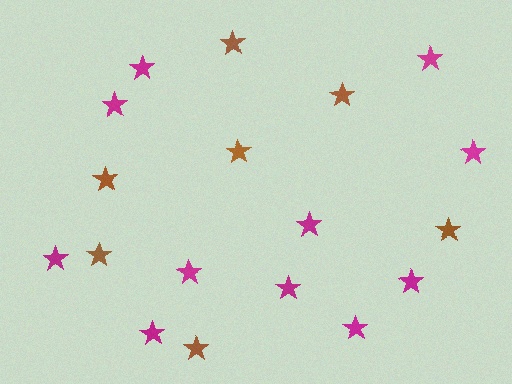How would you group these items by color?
There are 2 groups: one group of brown stars (7) and one group of magenta stars (11).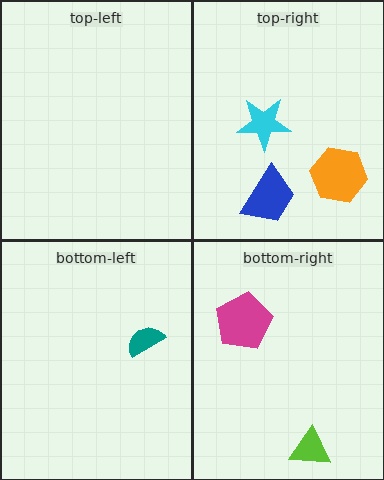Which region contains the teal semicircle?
The bottom-left region.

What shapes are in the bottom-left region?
The teal semicircle.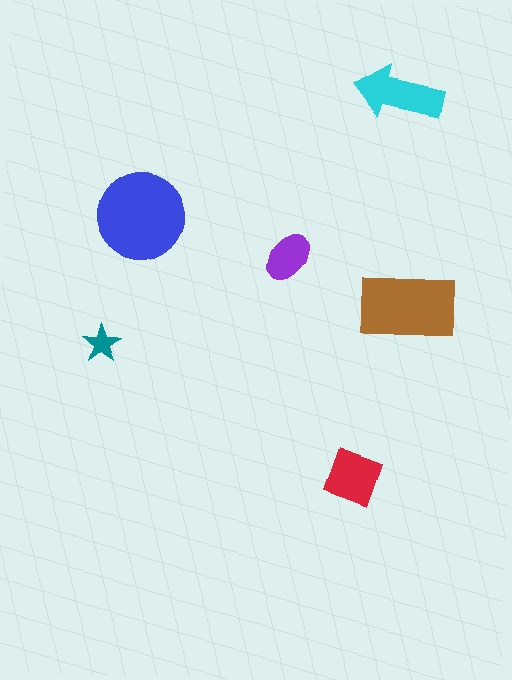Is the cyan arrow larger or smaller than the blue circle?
Smaller.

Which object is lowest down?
The red diamond is bottommost.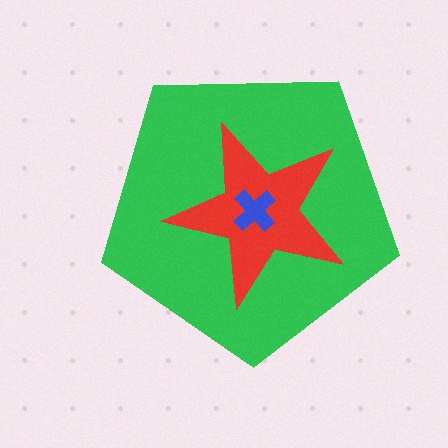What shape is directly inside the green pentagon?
The red star.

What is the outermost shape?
The green pentagon.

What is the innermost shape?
The blue cross.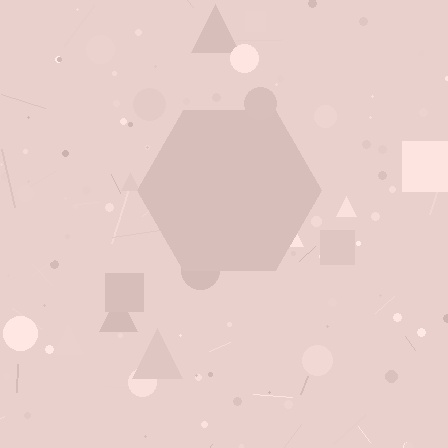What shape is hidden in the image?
A hexagon is hidden in the image.